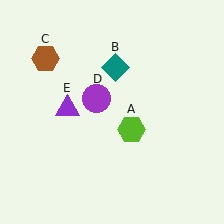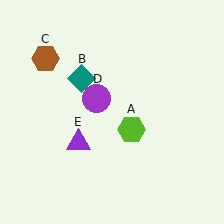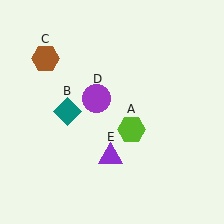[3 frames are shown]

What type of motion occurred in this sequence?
The teal diamond (object B), purple triangle (object E) rotated counterclockwise around the center of the scene.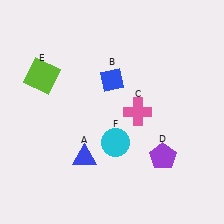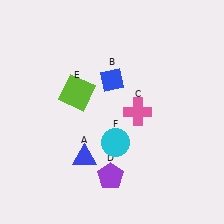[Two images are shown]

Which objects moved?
The objects that moved are: the purple pentagon (D), the lime square (E).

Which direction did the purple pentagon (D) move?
The purple pentagon (D) moved left.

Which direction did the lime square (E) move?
The lime square (E) moved right.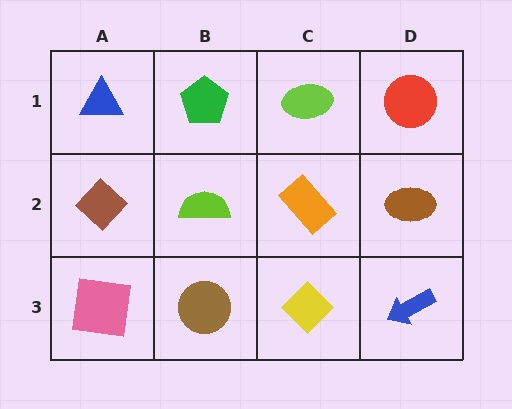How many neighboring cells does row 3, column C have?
3.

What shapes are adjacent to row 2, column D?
A red circle (row 1, column D), a blue arrow (row 3, column D), an orange rectangle (row 2, column C).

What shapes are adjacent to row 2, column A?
A blue triangle (row 1, column A), a pink square (row 3, column A), a lime semicircle (row 2, column B).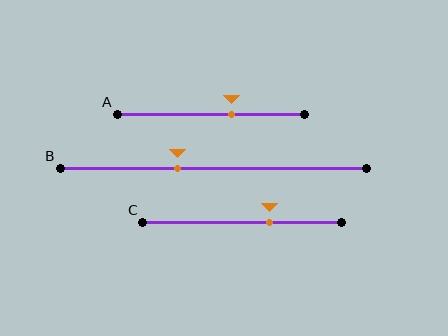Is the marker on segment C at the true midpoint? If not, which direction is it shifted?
No, the marker on segment C is shifted to the right by about 14% of the segment length.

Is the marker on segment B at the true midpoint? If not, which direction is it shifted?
No, the marker on segment B is shifted to the left by about 12% of the segment length.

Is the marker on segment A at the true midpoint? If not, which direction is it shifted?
No, the marker on segment A is shifted to the right by about 11% of the segment length.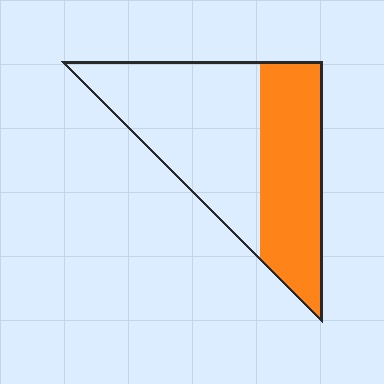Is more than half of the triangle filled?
No.